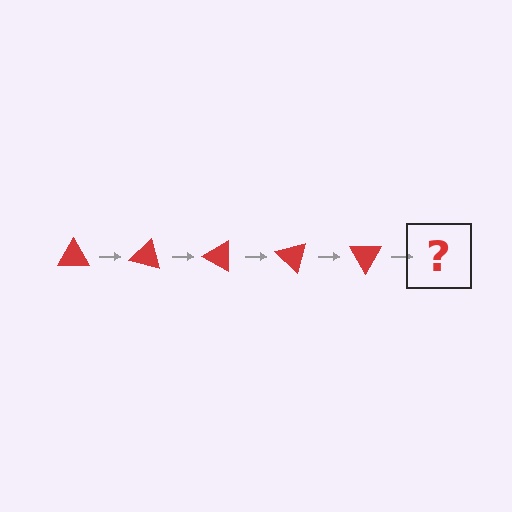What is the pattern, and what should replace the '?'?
The pattern is that the triangle rotates 15 degrees each step. The '?' should be a red triangle rotated 75 degrees.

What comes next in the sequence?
The next element should be a red triangle rotated 75 degrees.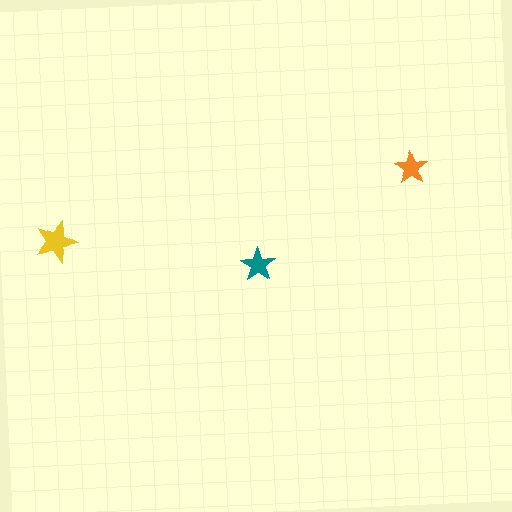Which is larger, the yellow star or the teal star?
The yellow one.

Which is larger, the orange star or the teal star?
The teal one.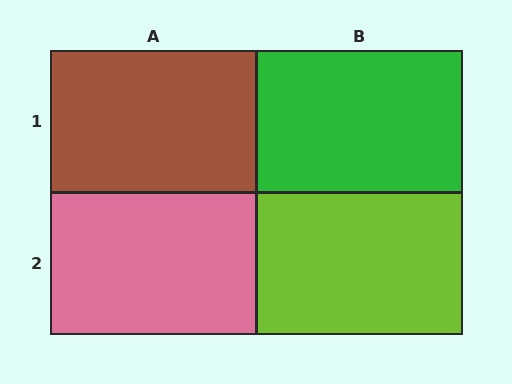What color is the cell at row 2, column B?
Lime.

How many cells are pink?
1 cell is pink.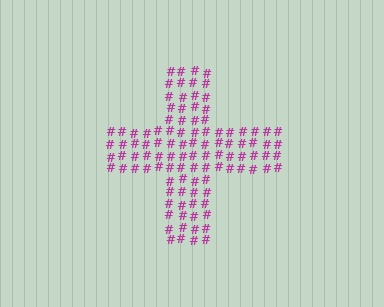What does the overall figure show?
The overall figure shows a cross.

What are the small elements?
The small elements are hash symbols.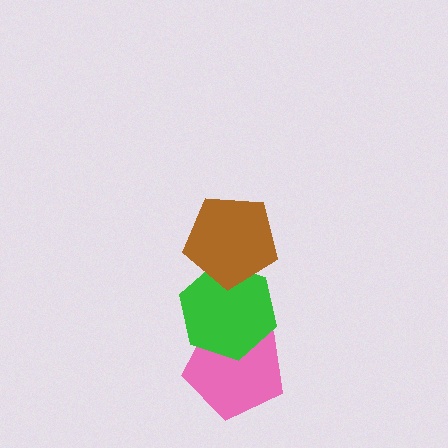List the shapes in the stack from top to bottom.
From top to bottom: the brown pentagon, the green hexagon, the pink pentagon.